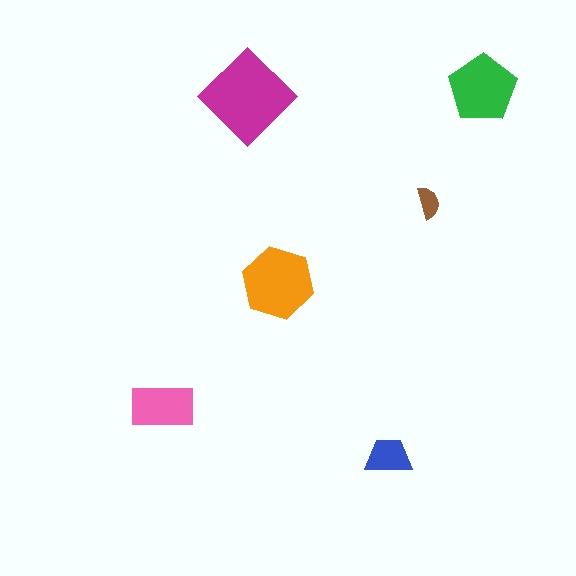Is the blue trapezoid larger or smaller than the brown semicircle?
Larger.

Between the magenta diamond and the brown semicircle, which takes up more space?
The magenta diamond.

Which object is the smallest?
The brown semicircle.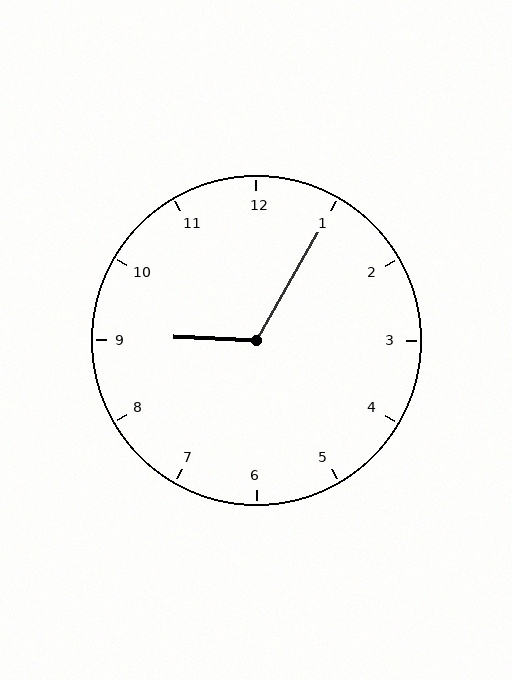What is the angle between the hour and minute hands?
Approximately 118 degrees.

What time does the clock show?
9:05.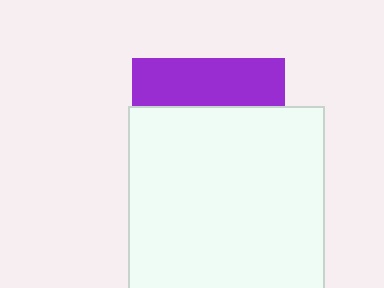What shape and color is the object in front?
The object in front is a white square.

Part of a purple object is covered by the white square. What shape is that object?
It is a square.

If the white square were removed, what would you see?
You would see the complete purple square.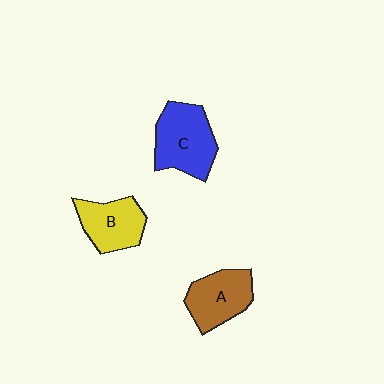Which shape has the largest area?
Shape C (blue).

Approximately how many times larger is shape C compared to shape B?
Approximately 1.3 times.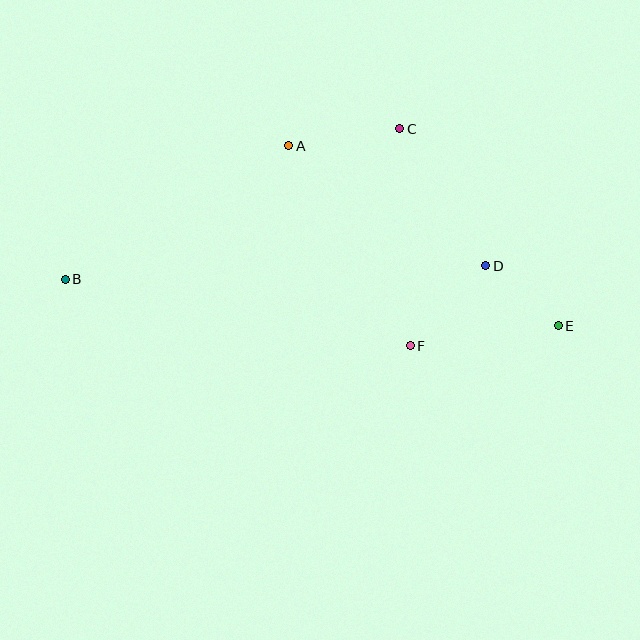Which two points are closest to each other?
Points D and E are closest to each other.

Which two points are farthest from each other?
Points B and E are farthest from each other.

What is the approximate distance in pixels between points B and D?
The distance between B and D is approximately 421 pixels.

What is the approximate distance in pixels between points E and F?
The distance between E and F is approximately 150 pixels.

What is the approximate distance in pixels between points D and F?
The distance between D and F is approximately 110 pixels.